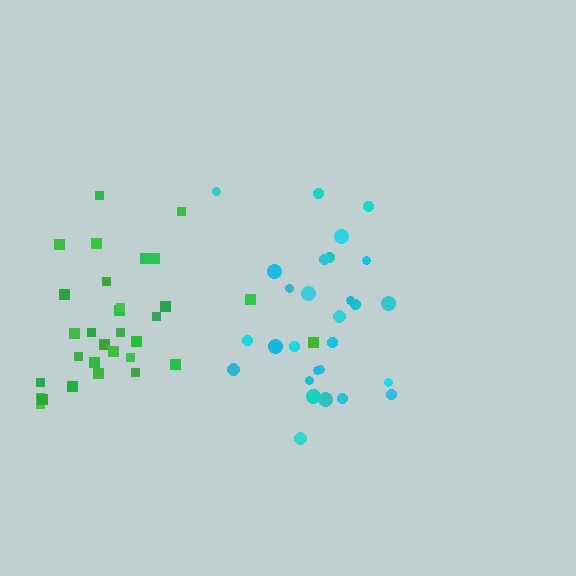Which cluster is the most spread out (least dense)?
Green.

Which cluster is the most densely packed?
Cyan.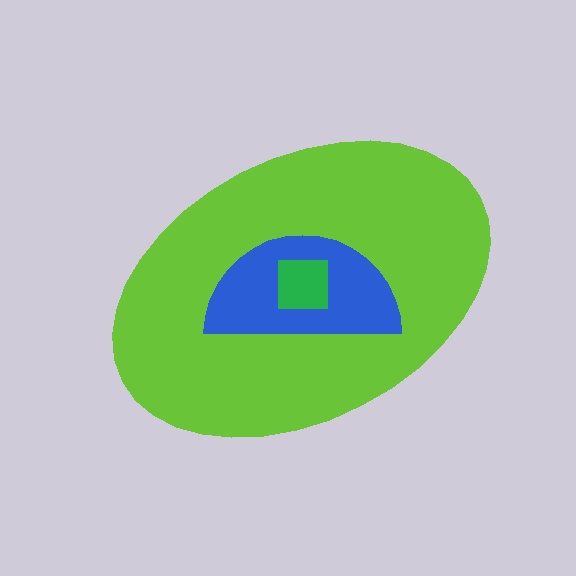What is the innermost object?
The green square.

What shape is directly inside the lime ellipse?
The blue semicircle.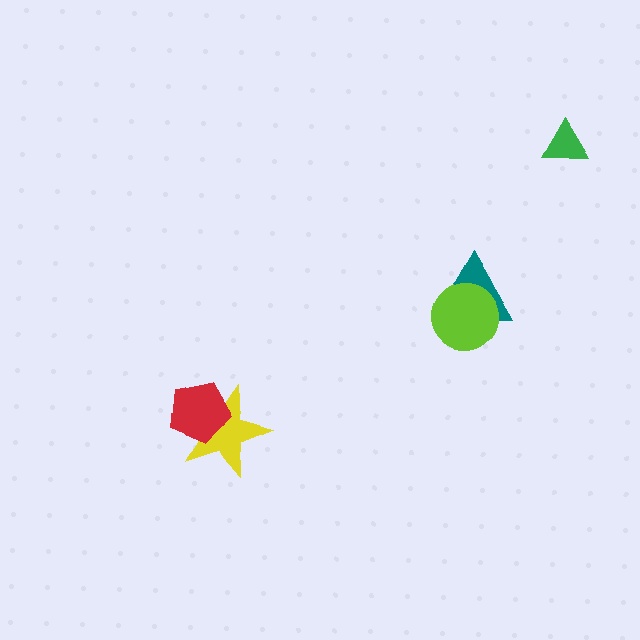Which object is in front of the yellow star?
The red pentagon is in front of the yellow star.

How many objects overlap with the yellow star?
1 object overlaps with the yellow star.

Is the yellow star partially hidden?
Yes, it is partially covered by another shape.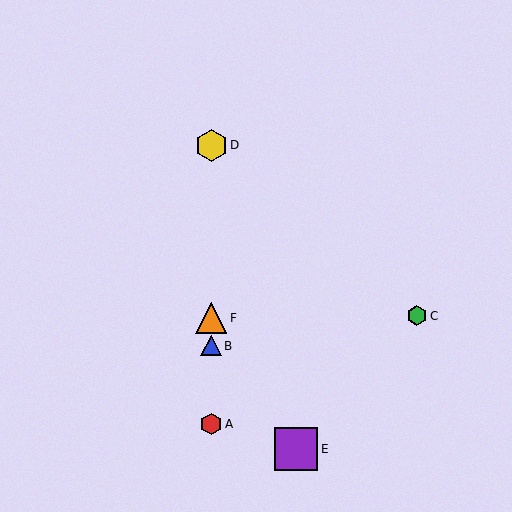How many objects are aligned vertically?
4 objects (A, B, D, F) are aligned vertically.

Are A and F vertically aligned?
Yes, both are at x≈211.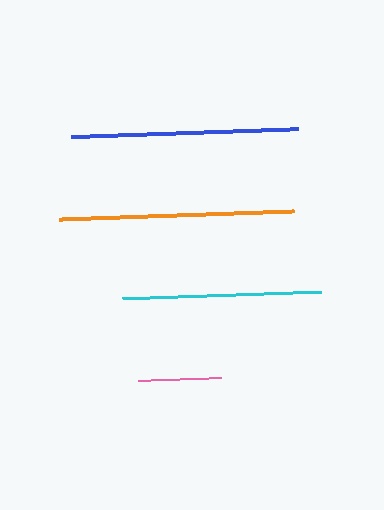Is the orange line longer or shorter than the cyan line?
The orange line is longer than the cyan line.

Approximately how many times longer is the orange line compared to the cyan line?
The orange line is approximately 1.2 times the length of the cyan line.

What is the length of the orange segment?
The orange segment is approximately 235 pixels long.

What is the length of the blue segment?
The blue segment is approximately 227 pixels long.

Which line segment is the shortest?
The pink line is the shortest at approximately 84 pixels.